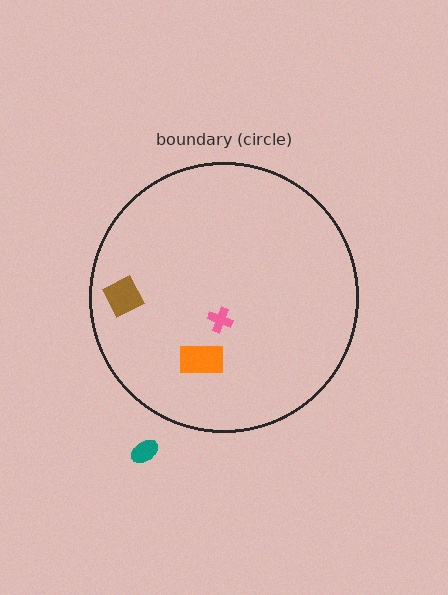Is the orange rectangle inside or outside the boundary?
Inside.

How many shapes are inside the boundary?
3 inside, 1 outside.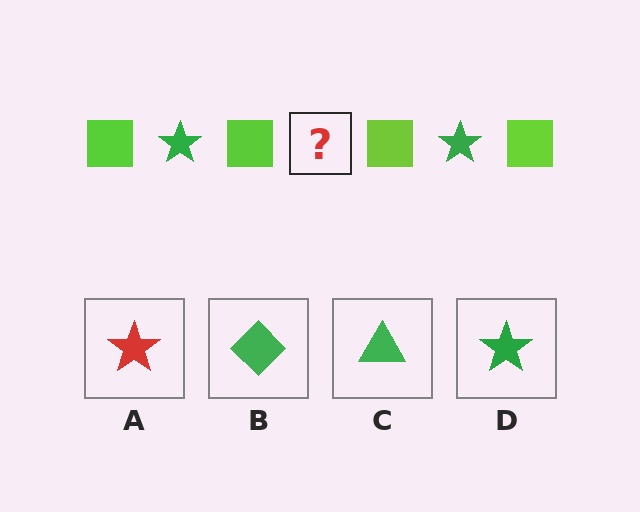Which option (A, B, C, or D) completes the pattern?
D.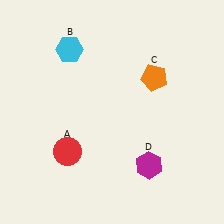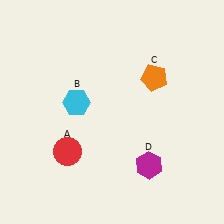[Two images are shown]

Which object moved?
The cyan hexagon (B) moved down.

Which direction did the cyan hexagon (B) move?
The cyan hexagon (B) moved down.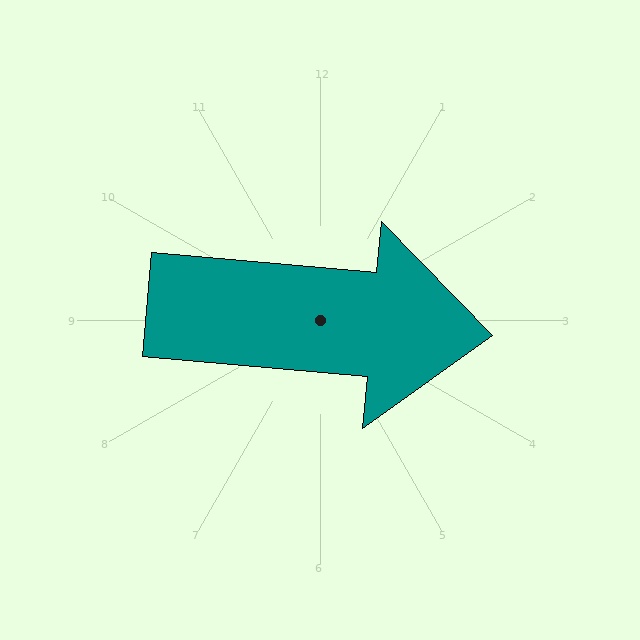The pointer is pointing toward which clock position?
Roughly 3 o'clock.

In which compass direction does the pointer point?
East.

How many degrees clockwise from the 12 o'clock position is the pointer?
Approximately 95 degrees.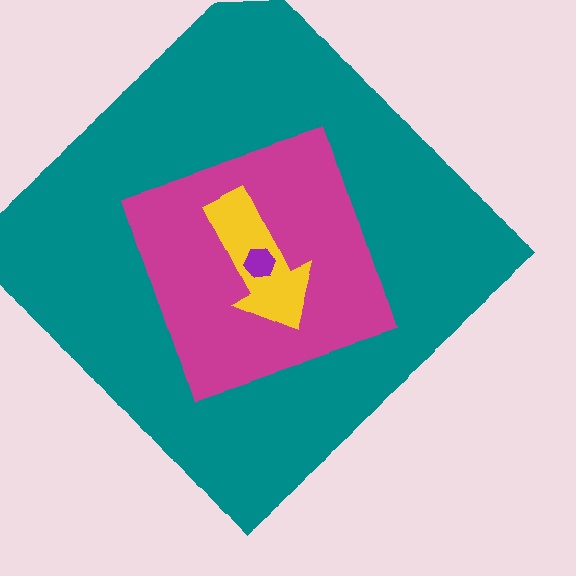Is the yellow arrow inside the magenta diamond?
Yes.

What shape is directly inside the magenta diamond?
The yellow arrow.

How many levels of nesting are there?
4.